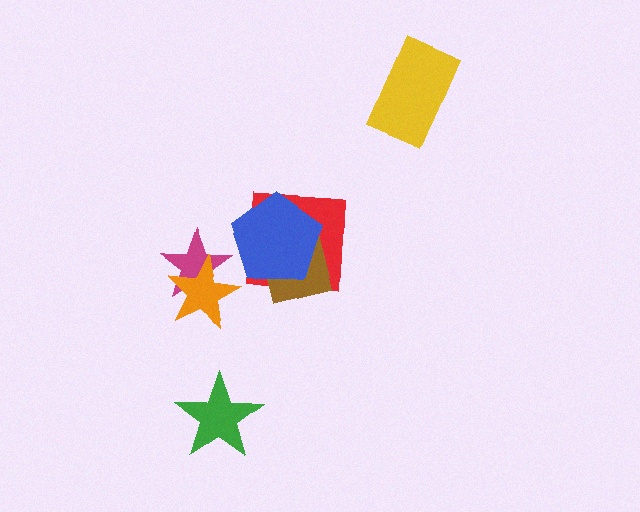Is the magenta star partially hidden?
Yes, it is partially covered by another shape.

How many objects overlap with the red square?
2 objects overlap with the red square.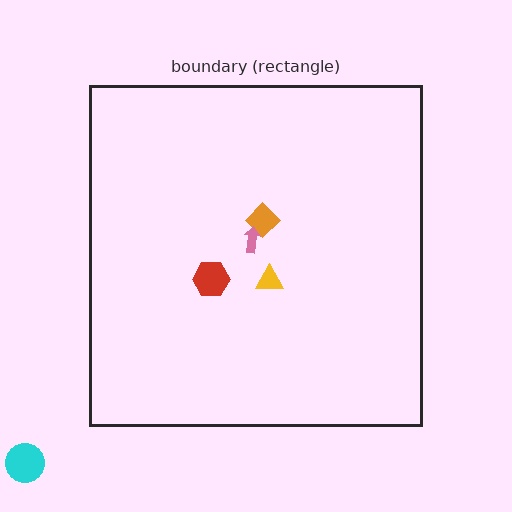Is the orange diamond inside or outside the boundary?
Inside.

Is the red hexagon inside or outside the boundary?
Inside.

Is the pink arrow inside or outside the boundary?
Inside.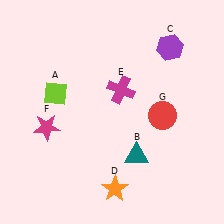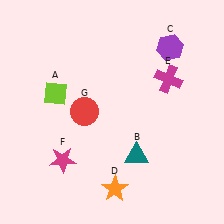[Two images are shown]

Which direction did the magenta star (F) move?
The magenta star (F) moved down.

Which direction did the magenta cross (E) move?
The magenta cross (E) moved right.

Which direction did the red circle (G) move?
The red circle (G) moved left.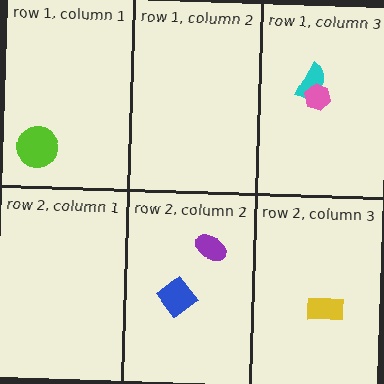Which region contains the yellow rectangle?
The row 2, column 3 region.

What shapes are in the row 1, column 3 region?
The cyan semicircle, the pink hexagon.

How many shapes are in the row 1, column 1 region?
1.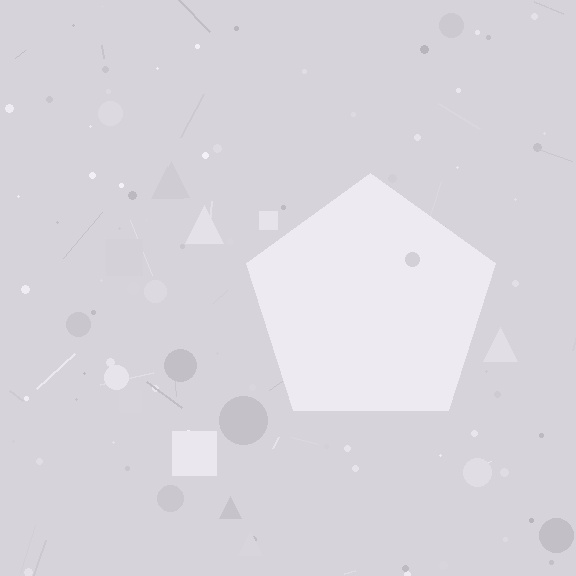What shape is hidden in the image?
A pentagon is hidden in the image.